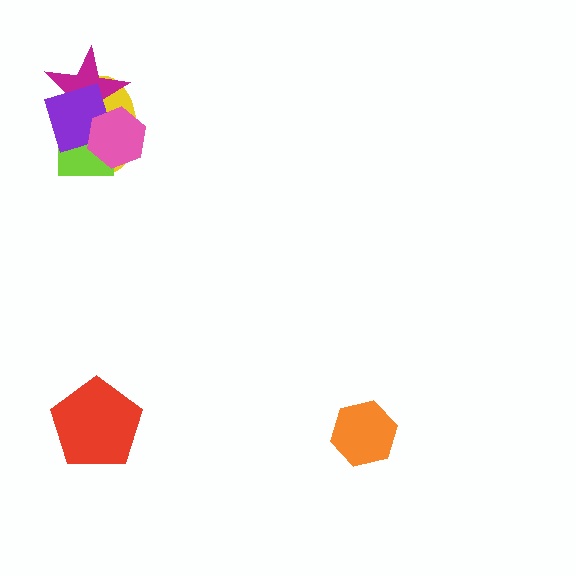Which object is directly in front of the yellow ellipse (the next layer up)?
The lime square is directly in front of the yellow ellipse.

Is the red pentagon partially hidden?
No, no other shape covers it.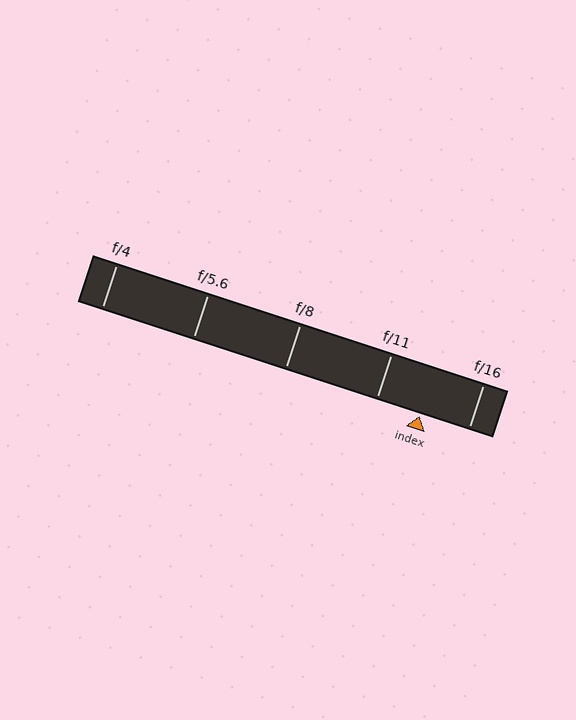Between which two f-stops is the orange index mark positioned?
The index mark is between f/11 and f/16.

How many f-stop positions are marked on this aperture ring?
There are 5 f-stop positions marked.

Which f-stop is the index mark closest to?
The index mark is closest to f/11.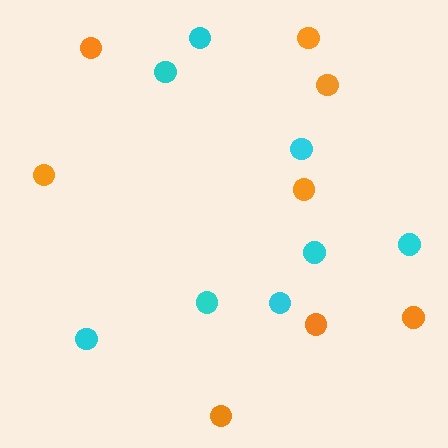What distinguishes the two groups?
There are 2 groups: one group of cyan circles (8) and one group of orange circles (8).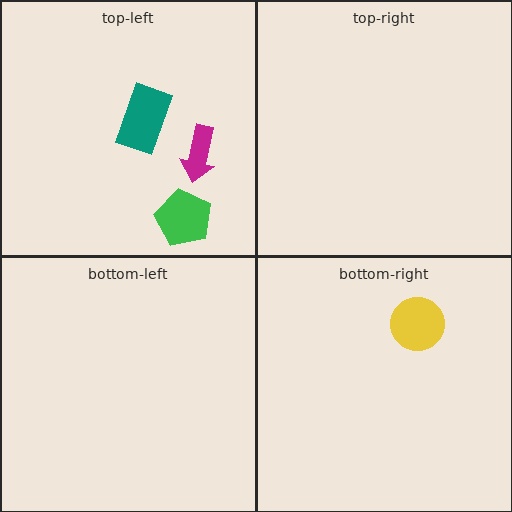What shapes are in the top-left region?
The teal rectangle, the magenta arrow, the green pentagon.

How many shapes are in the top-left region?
3.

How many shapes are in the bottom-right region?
1.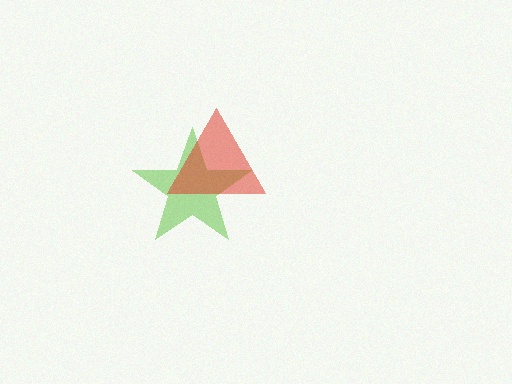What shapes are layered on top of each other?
The layered shapes are: a lime star, a red triangle.